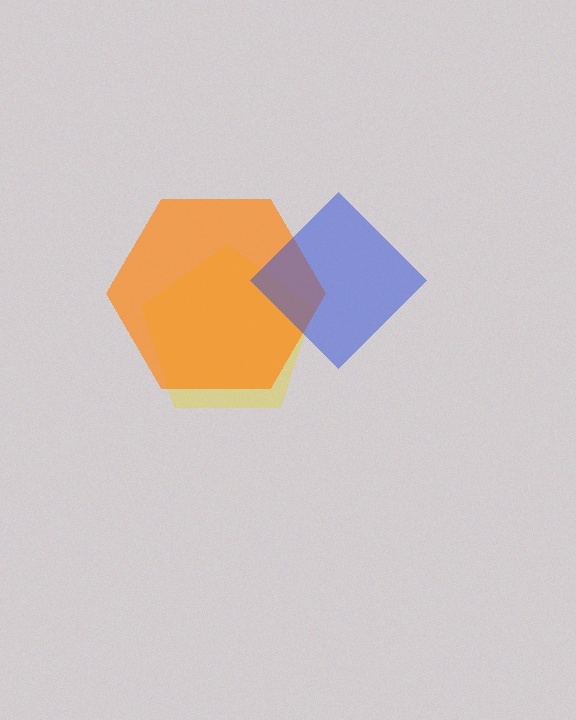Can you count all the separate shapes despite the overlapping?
Yes, there are 3 separate shapes.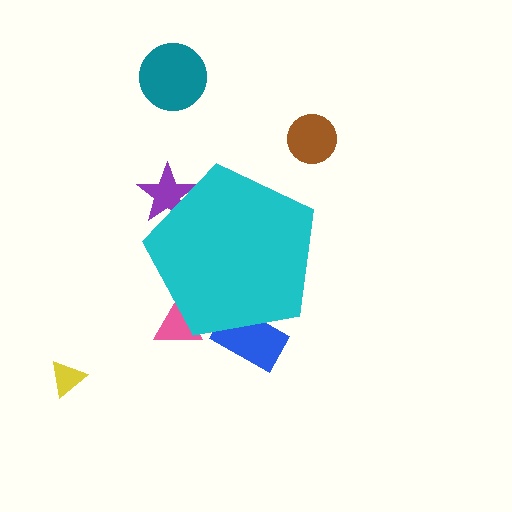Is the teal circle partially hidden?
No, the teal circle is fully visible.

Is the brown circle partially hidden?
No, the brown circle is fully visible.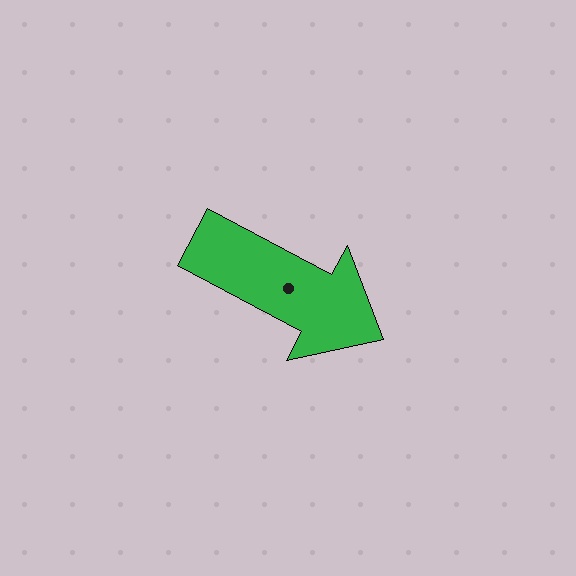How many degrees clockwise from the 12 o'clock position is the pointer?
Approximately 118 degrees.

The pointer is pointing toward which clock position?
Roughly 4 o'clock.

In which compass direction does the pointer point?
Southeast.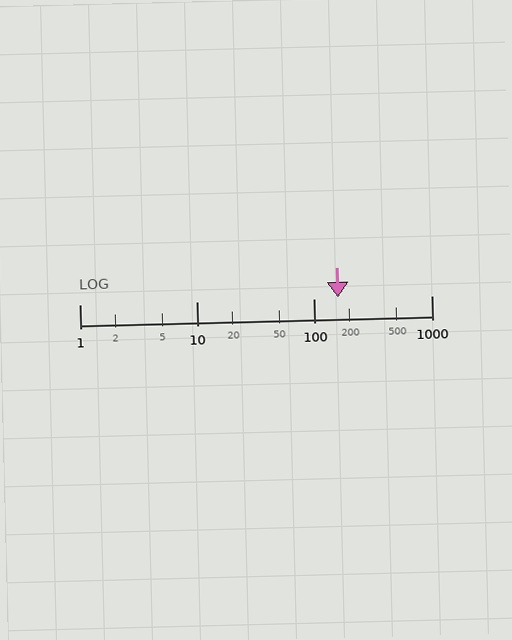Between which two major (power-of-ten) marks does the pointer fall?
The pointer is between 100 and 1000.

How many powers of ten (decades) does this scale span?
The scale spans 3 decades, from 1 to 1000.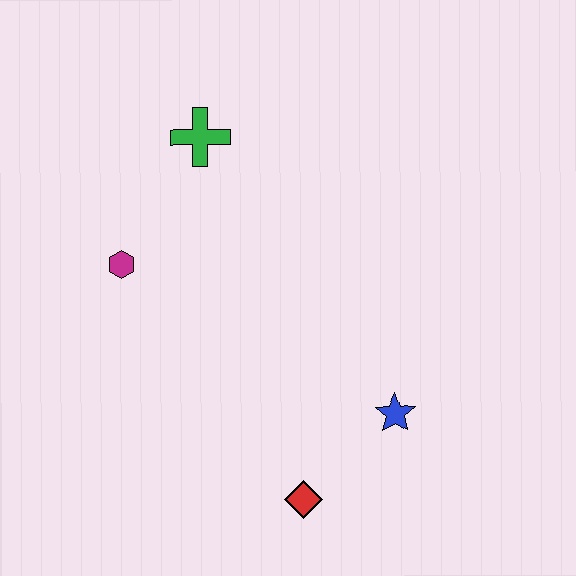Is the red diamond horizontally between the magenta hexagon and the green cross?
No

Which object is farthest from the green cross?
The red diamond is farthest from the green cross.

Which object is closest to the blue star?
The red diamond is closest to the blue star.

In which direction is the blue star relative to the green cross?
The blue star is below the green cross.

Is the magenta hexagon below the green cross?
Yes